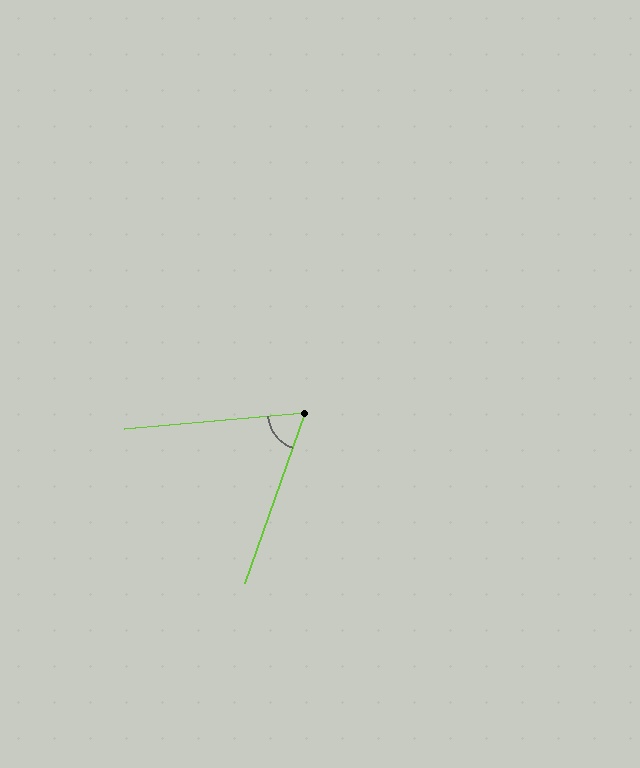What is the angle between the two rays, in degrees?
Approximately 65 degrees.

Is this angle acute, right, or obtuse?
It is acute.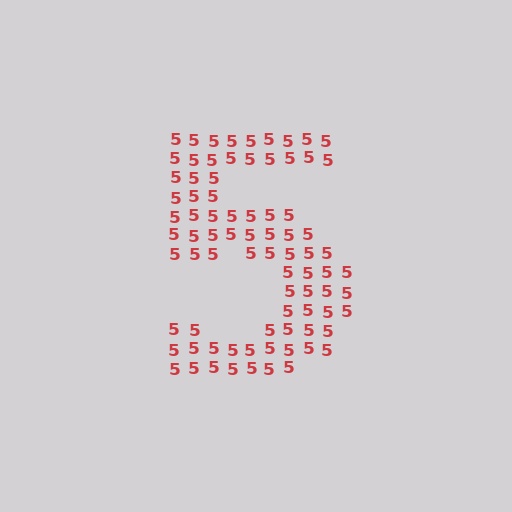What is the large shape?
The large shape is the digit 5.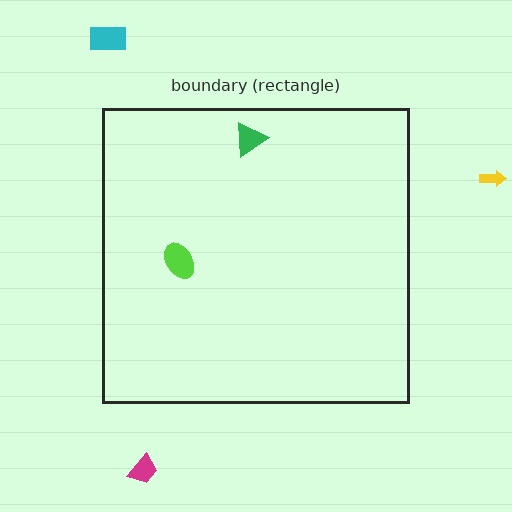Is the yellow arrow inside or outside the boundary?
Outside.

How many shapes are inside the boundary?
2 inside, 3 outside.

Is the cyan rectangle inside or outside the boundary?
Outside.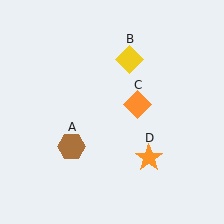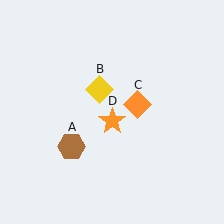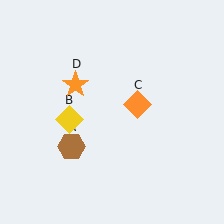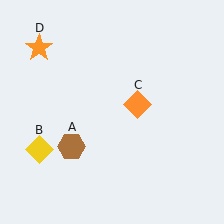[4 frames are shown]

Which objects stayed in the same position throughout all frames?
Brown hexagon (object A) and orange diamond (object C) remained stationary.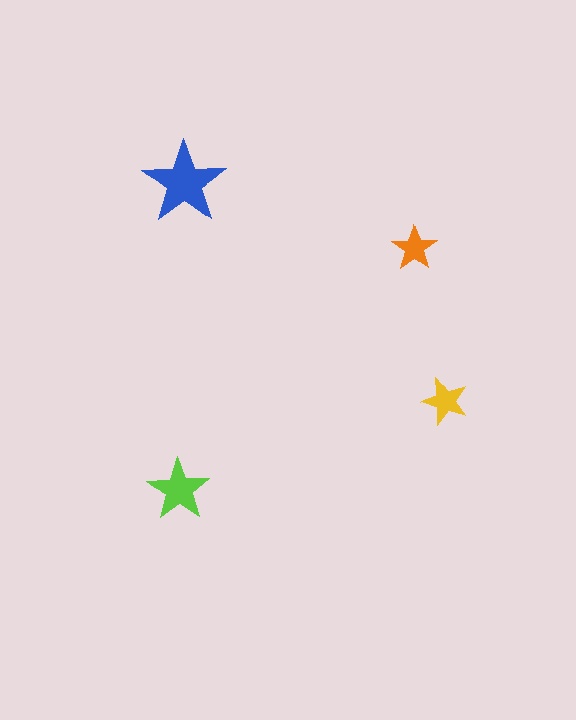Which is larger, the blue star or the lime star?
The blue one.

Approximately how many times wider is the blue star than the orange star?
About 2 times wider.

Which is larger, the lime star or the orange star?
The lime one.